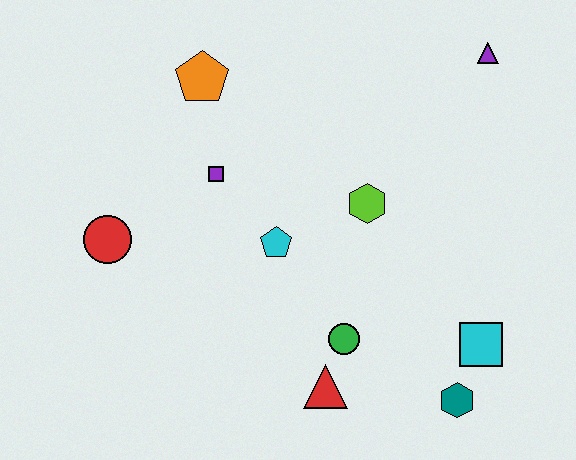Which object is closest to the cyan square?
The teal hexagon is closest to the cyan square.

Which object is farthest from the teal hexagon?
The orange pentagon is farthest from the teal hexagon.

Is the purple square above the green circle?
Yes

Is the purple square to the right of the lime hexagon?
No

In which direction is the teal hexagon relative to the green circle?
The teal hexagon is to the right of the green circle.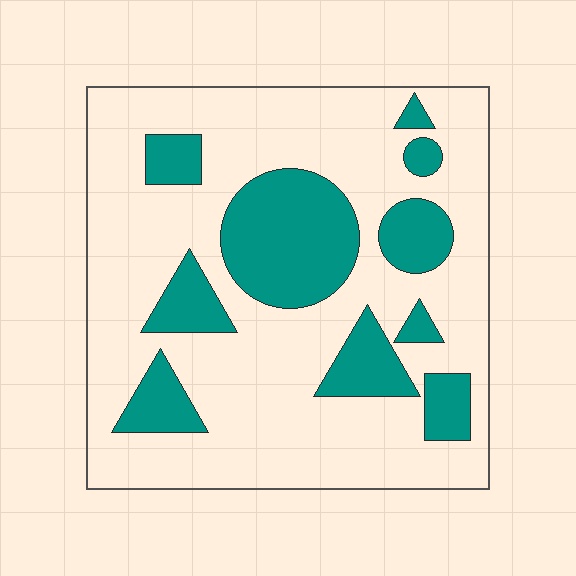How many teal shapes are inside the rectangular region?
10.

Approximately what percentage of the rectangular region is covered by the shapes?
Approximately 25%.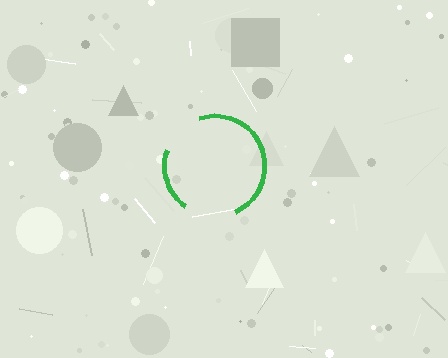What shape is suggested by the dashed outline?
The dashed outline suggests a circle.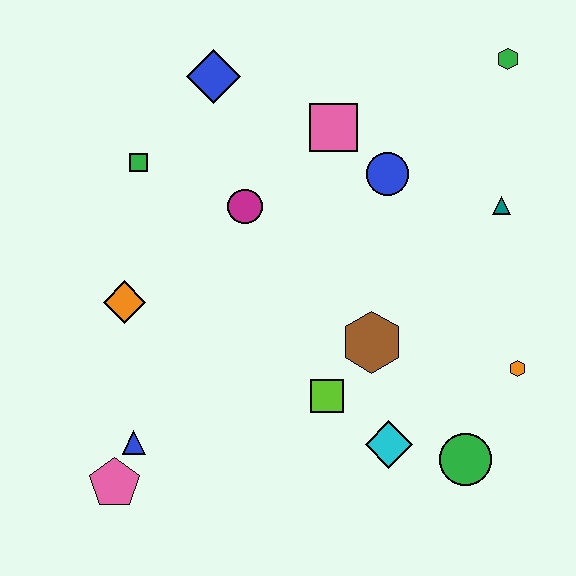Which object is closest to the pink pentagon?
The blue triangle is closest to the pink pentagon.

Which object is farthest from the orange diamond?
The green hexagon is farthest from the orange diamond.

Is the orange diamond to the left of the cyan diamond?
Yes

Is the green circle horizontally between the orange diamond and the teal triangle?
Yes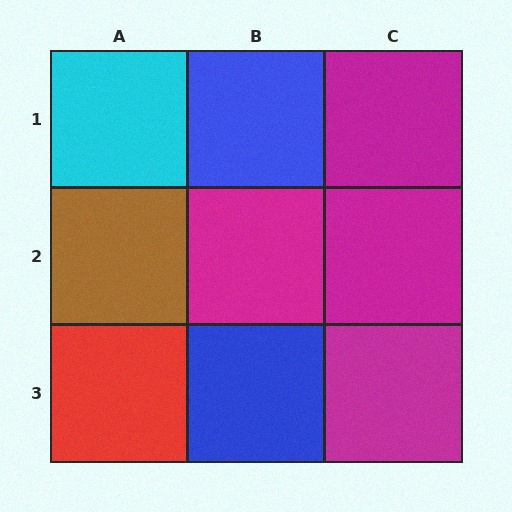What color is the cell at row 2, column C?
Magenta.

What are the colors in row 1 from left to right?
Cyan, blue, magenta.